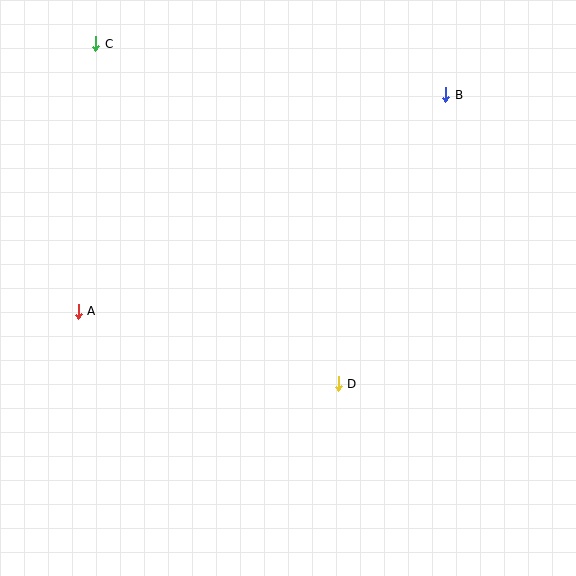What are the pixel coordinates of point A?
Point A is at (78, 311).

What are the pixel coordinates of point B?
Point B is at (446, 95).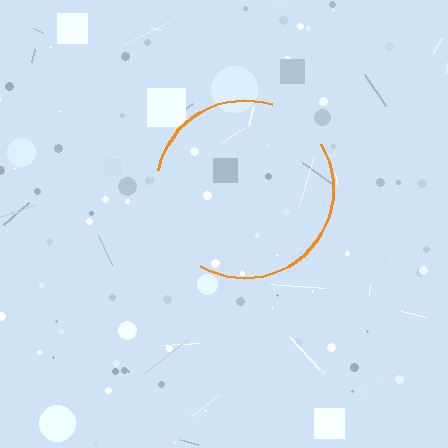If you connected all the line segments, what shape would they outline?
They would outline a circle.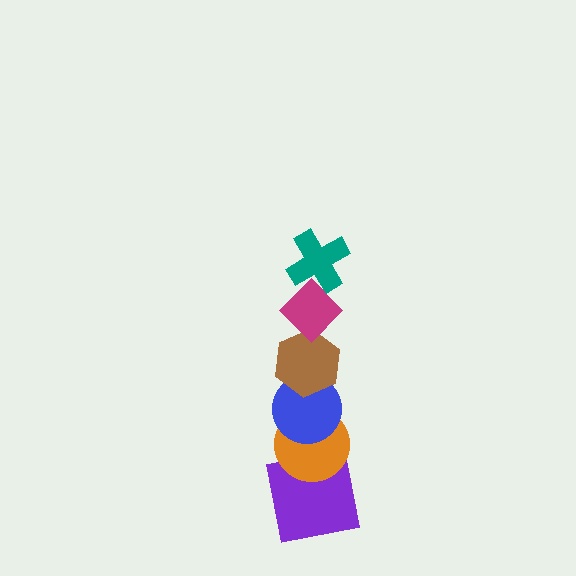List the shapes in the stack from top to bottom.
From top to bottom: the teal cross, the magenta diamond, the brown hexagon, the blue circle, the orange circle, the purple square.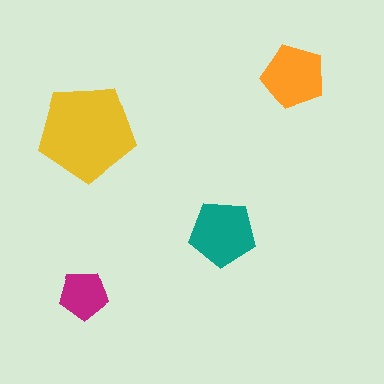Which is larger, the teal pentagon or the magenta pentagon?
The teal one.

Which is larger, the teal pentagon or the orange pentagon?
The teal one.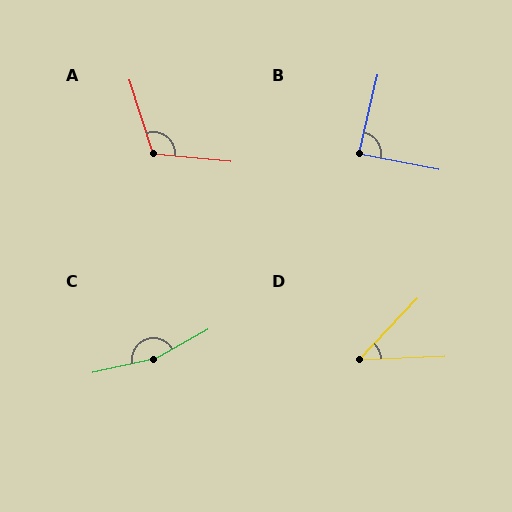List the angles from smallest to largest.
D (44°), B (88°), A (113°), C (163°).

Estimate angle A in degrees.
Approximately 113 degrees.